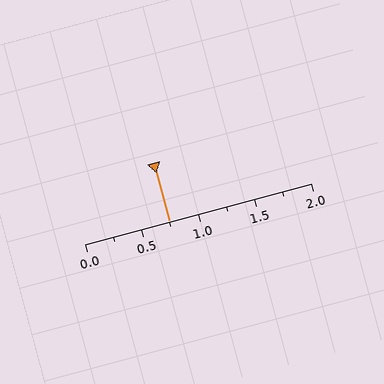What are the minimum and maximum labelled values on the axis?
The axis runs from 0.0 to 2.0.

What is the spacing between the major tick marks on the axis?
The major ticks are spaced 0.5 apart.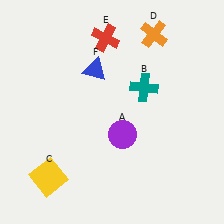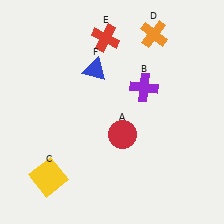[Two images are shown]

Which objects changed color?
A changed from purple to red. B changed from teal to purple.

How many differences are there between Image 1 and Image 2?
There are 2 differences between the two images.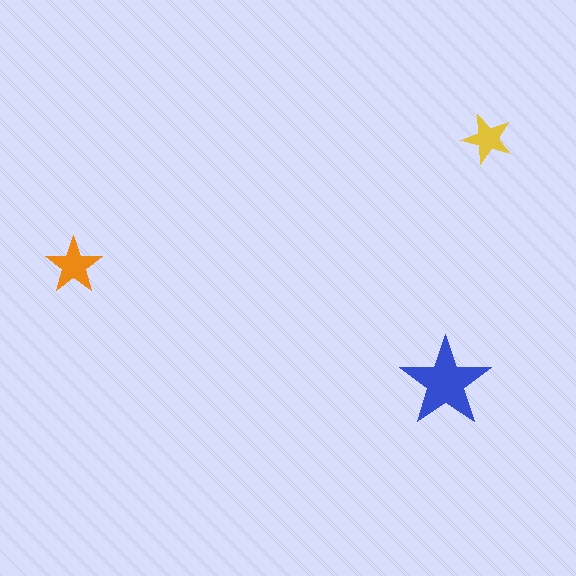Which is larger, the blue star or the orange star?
The blue one.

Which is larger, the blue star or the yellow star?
The blue one.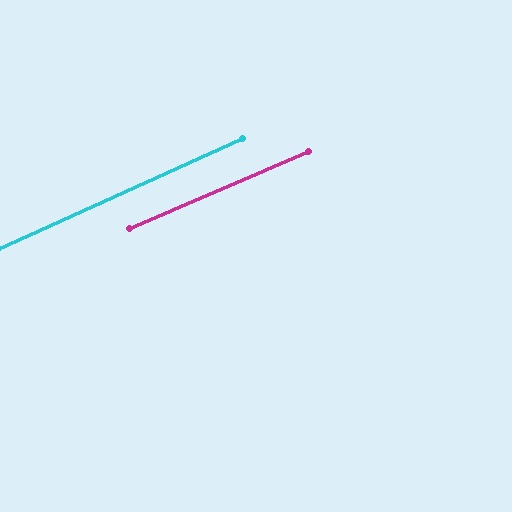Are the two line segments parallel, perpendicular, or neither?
Parallel — their directions differ by only 0.9°.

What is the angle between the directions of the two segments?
Approximately 1 degree.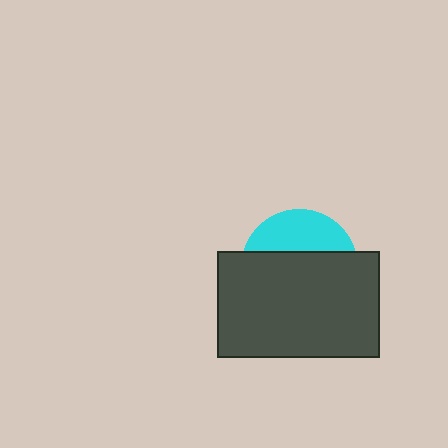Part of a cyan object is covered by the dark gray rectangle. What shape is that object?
It is a circle.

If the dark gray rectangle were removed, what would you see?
You would see the complete cyan circle.